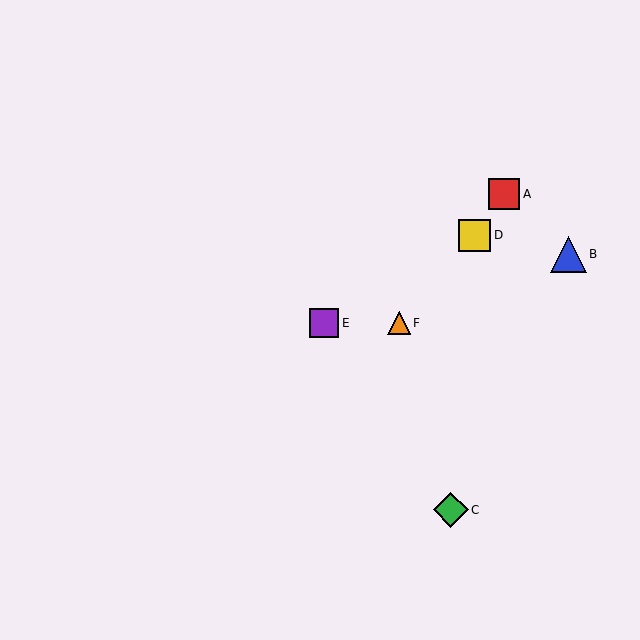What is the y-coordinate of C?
Object C is at y≈510.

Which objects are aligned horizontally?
Objects E, F are aligned horizontally.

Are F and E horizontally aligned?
Yes, both are at y≈323.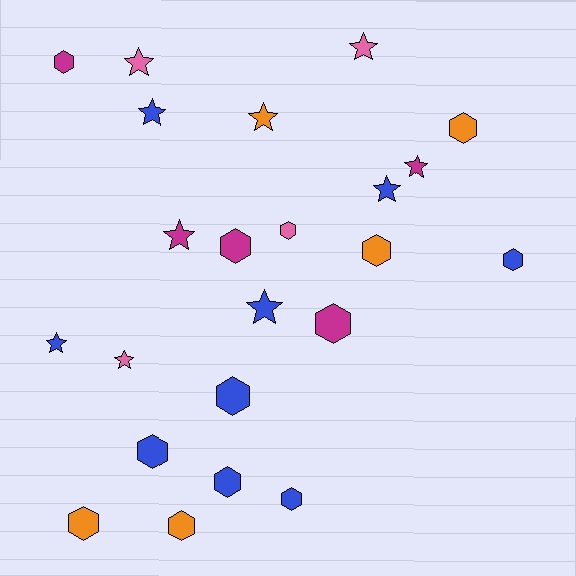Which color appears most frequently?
Blue, with 9 objects.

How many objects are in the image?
There are 23 objects.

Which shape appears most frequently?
Hexagon, with 13 objects.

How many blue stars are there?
There are 4 blue stars.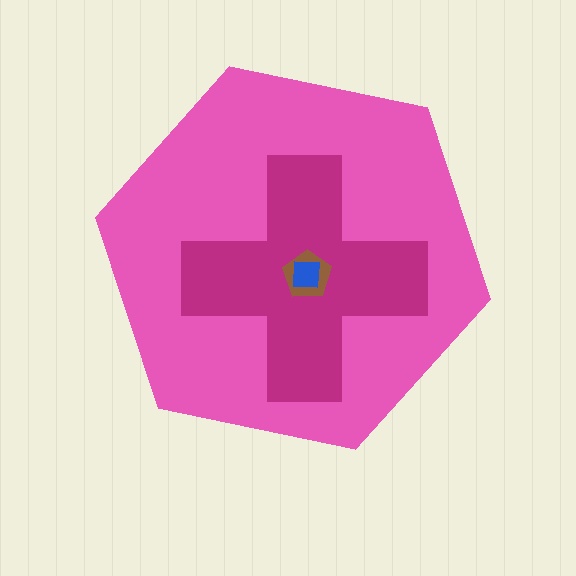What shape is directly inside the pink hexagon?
The magenta cross.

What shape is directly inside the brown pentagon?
The blue square.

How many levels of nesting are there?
4.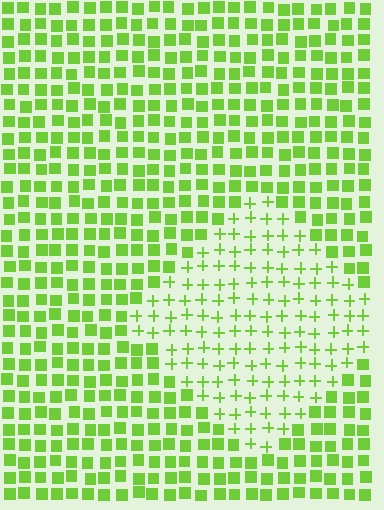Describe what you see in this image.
The image is filled with small lime elements arranged in a uniform grid. A diamond-shaped region contains plus signs, while the surrounding area contains squares. The boundary is defined purely by the change in element shape.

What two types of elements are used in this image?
The image uses plus signs inside the diamond region and squares outside it.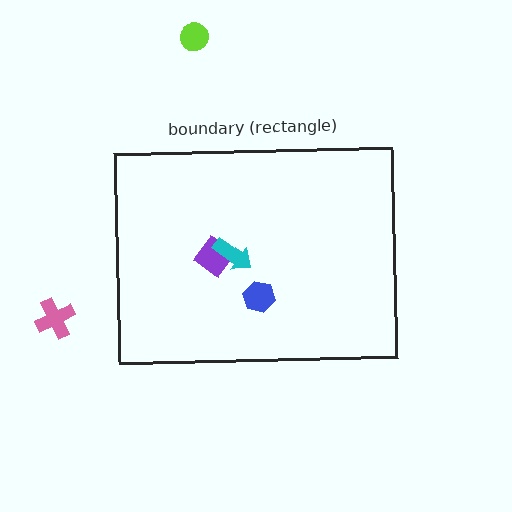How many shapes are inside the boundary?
3 inside, 2 outside.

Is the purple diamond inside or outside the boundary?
Inside.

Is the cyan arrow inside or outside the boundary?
Inside.